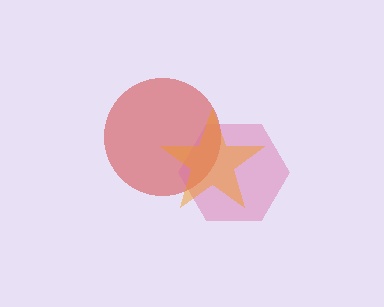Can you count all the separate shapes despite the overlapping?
Yes, there are 3 separate shapes.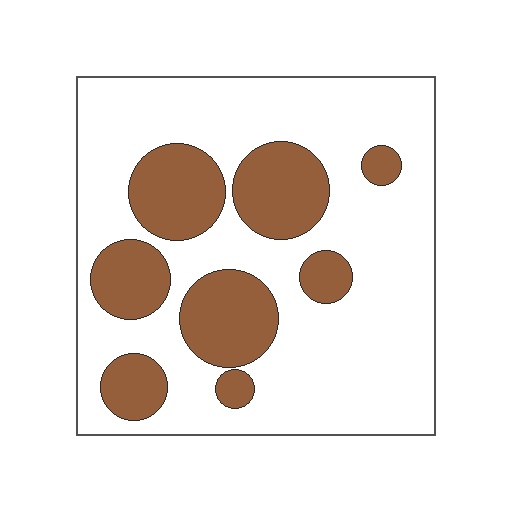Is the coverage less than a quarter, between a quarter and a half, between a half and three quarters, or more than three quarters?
Between a quarter and a half.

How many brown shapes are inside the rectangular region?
8.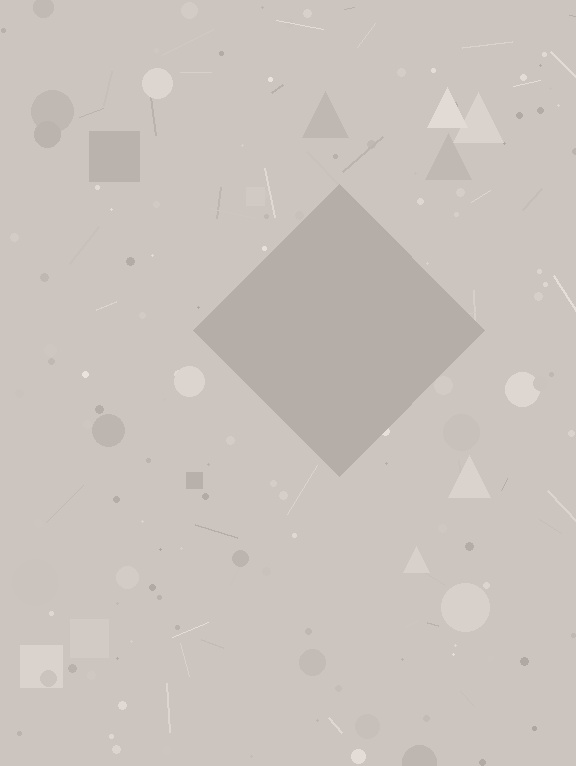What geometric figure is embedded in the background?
A diamond is embedded in the background.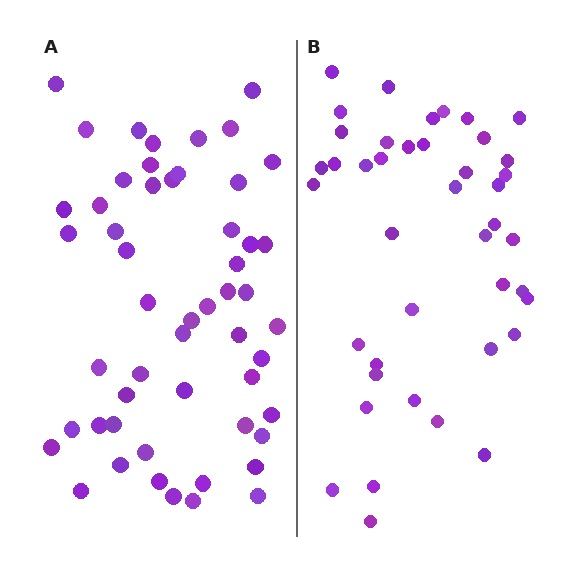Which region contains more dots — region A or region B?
Region A (the left region) has more dots.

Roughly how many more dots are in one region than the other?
Region A has roughly 12 or so more dots than region B.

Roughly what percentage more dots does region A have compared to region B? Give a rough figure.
About 25% more.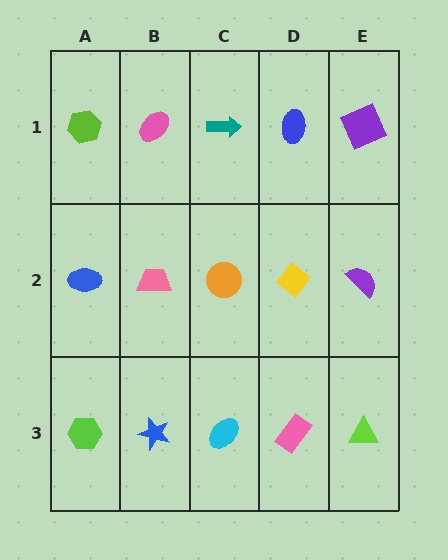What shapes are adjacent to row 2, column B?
A pink ellipse (row 1, column B), a blue star (row 3, column B), a blue ellipse (row 2, column A), an orange circle (row 2, column C).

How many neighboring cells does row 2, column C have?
4.